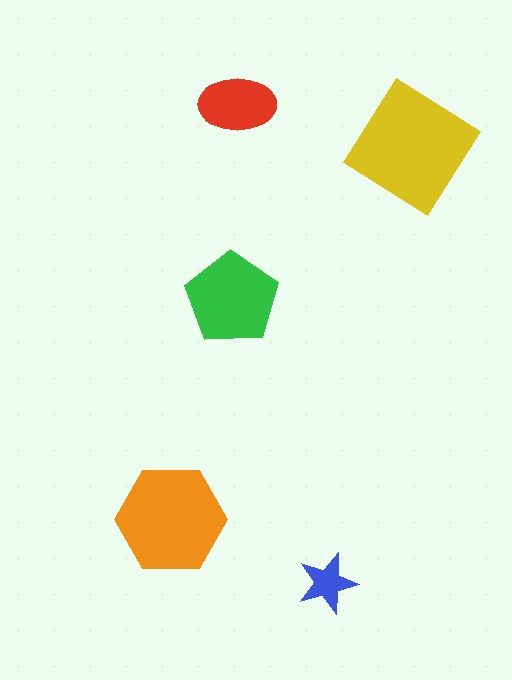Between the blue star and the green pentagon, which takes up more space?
The green pentagon.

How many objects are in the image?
There are 5 objects in the image.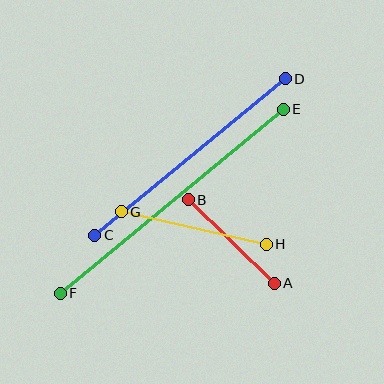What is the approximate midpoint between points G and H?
The midpoint is at approximately (194, 228) pixels.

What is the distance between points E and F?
The distance is approximately 289 pixels.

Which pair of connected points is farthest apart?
Points E and F are farthest apart.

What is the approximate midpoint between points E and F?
The midpoint is at approximately (172, 201) pixels.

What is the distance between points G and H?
The distance is approximately 148 pixels.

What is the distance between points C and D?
The distance is approximately 246 pixels.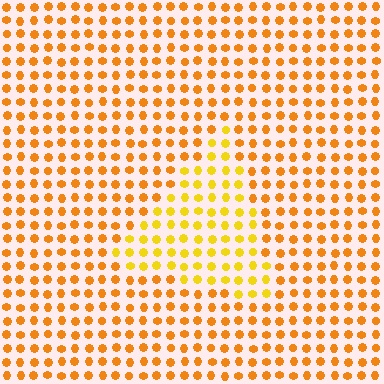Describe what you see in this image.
The image is filled with small orange elements in a uniform arrangement. A triangle-shaped region is visible where the elements are tinted to a slightly different hue, forming a subtle color boundary.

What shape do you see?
I see a triangle.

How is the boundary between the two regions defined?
The boundary is defined purely by a slight shift in hue (about 22 degrees). Spacing, size, and orientation are identical on both sides.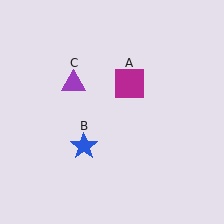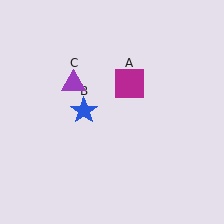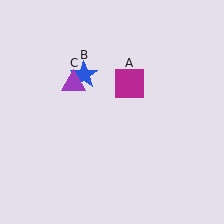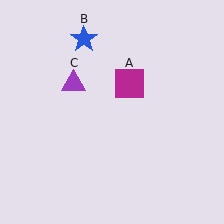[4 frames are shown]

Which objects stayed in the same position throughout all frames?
Magenta square (object A) and purple triangle (object C) remained stationary.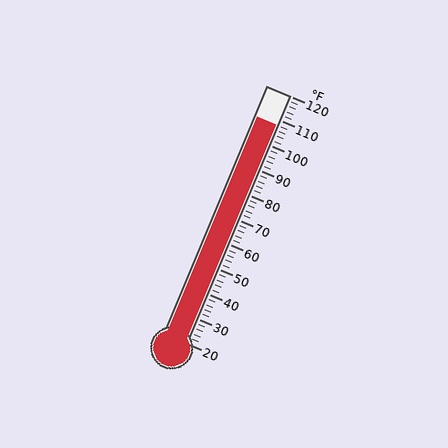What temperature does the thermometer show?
The thermometer shows approximately 108°F.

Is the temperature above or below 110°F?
The temperature is below 110°F.